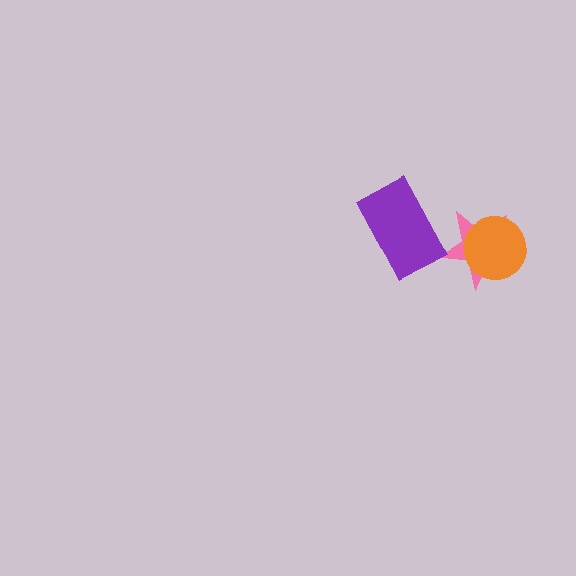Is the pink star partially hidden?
Yes, it is partially covered by another shape.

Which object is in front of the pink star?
The orange circle is in front of the pink star.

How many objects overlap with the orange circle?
1 object overlaps with the orange circle.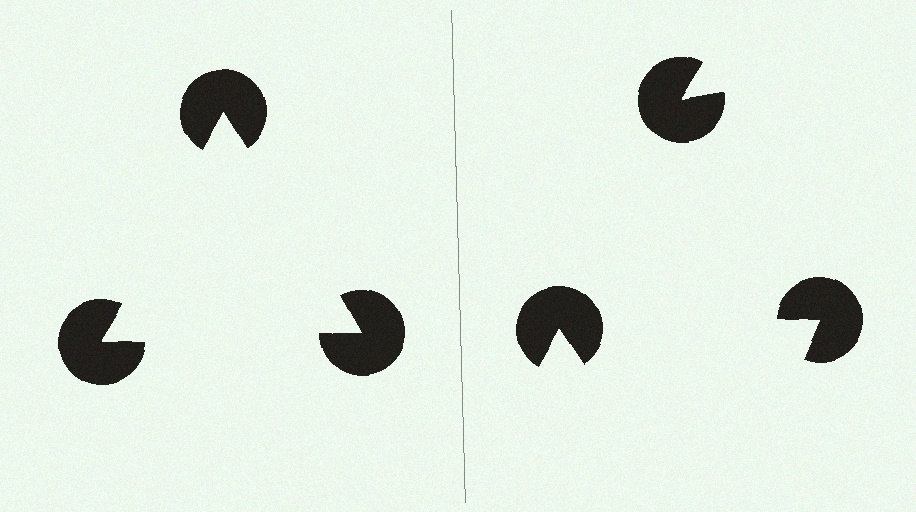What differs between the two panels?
The pac-man discs are positioned identically on both sides; only the wedge orientations differ. On the left they align to a triangle; on the right they are misaligned.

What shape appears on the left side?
An illusory triangle.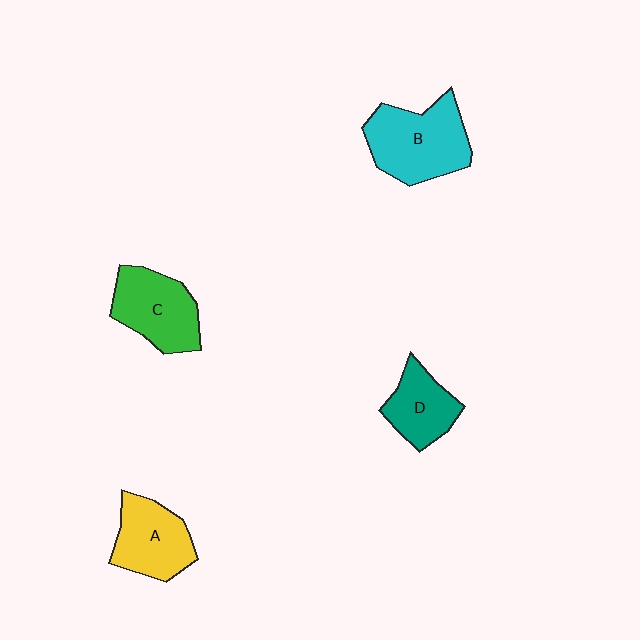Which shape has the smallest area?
Shape D (teal).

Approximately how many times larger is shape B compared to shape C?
Approximately 1.2 times.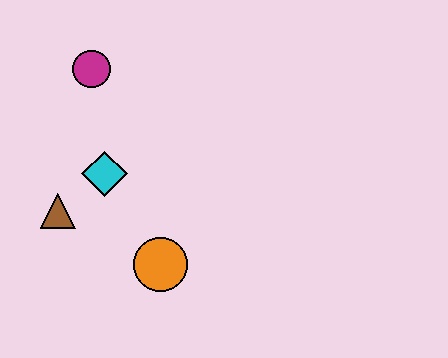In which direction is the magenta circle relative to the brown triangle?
The magenta circle is above the brown triangle.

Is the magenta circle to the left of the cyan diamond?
Yes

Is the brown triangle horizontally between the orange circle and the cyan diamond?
No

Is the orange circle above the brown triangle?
No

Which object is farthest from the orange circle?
The magenta circle is farthest from the orange circle.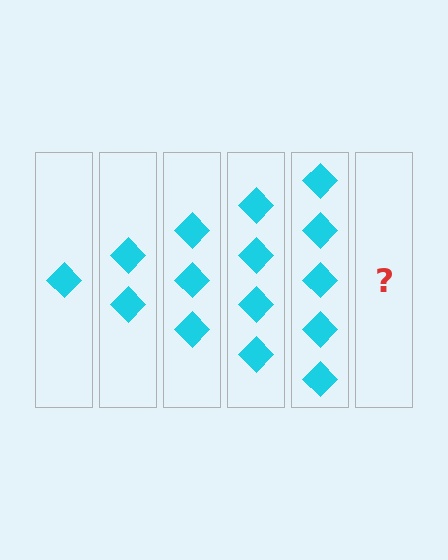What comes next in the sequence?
The next element should be 6 diamonds.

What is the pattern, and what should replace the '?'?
The pattern is that each step adds one more diamond. The '?' should be 6 diamonds.